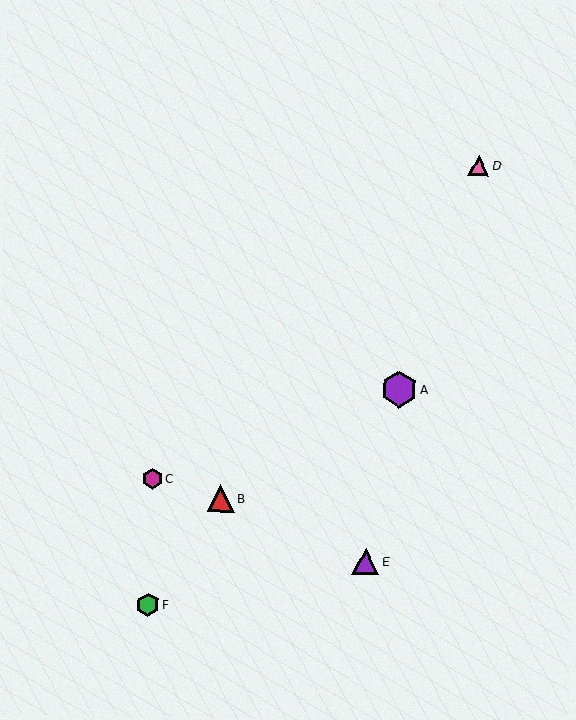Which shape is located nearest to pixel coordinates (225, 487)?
The red triangle (labeled B) at (221, 499) is nearest to that location.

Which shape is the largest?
The purple hexagon (labeled A) is the largest.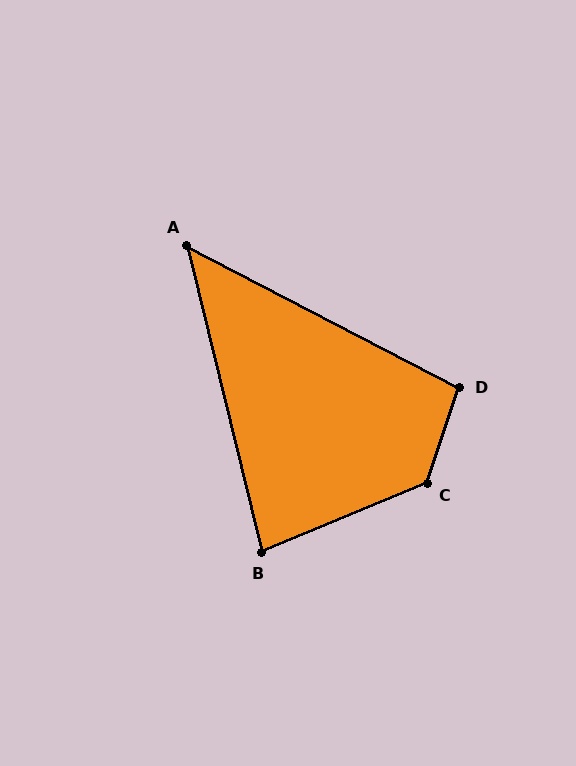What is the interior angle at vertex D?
Approximately 99 degrees (obtuse).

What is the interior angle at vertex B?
Approximately 81 degrees (acute).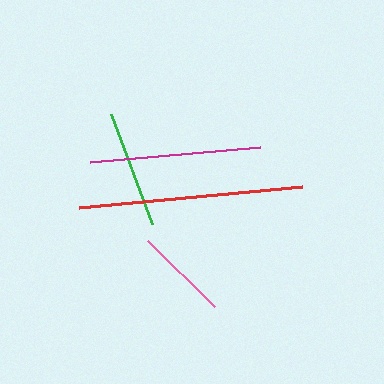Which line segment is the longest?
The red line is the longest at approximately 224 pixels.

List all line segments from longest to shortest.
From longest to shortest: red, magenta, green, pink.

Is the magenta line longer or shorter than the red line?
The red line is longer than the magenta line.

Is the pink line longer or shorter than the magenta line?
The magenta line is longer than the pink line.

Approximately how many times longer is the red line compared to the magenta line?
The red line is approximately 1.3 times the length of the magenta line.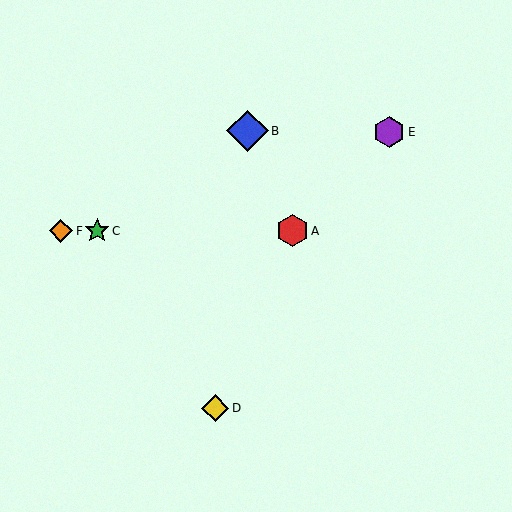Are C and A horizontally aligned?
Yes, both are at y≈231.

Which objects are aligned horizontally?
Objects A, C, F are aligned horizontally.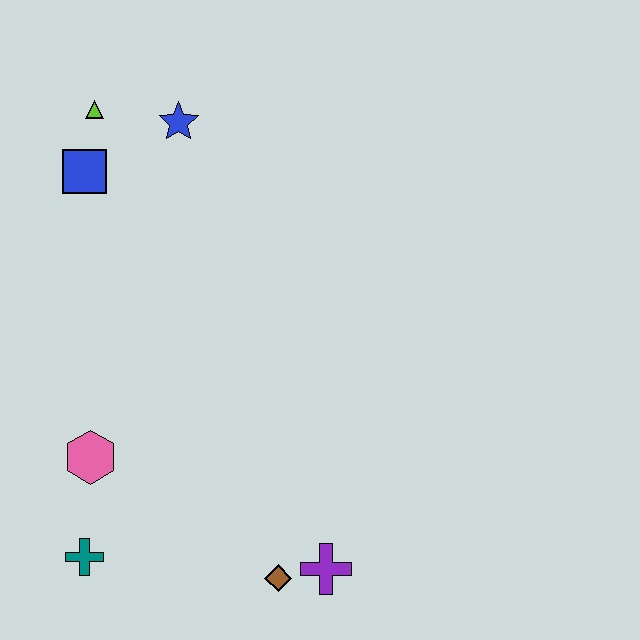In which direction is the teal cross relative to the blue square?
The teal cross is below the blue square.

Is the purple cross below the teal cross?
Yes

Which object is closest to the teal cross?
The pink hexagon is closest to the teal cross.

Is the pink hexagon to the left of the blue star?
Yes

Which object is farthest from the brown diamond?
The lime triangle is farthest from the brown diamond.